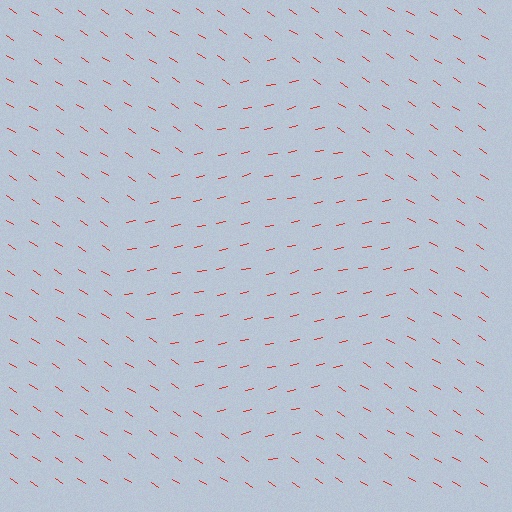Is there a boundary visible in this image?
Yes, there is a texture boundary formed by a change in line orientation.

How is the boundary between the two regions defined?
The boundary is defined purely by a change in line orientation (approximately 45 degrees difference). All lines are the same color and thickness.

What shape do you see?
I see a diamond.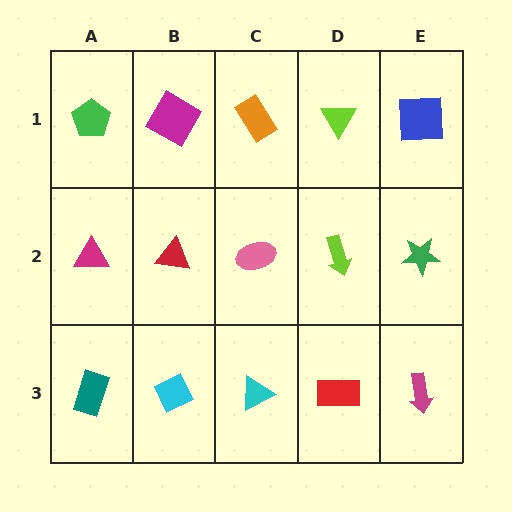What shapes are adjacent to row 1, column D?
A lime arrow (row 2, column D), an orange rectangle (row 1, column C), a blue square (row 1, column E).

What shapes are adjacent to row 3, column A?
A magenta triangle (row 2, column A), a cyan diamond (row 3, column B).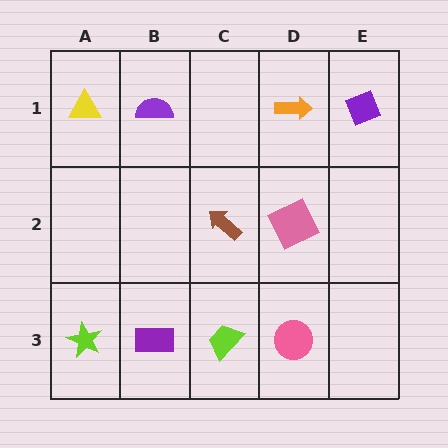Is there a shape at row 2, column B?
No, that cell is empty.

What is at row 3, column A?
A lime star.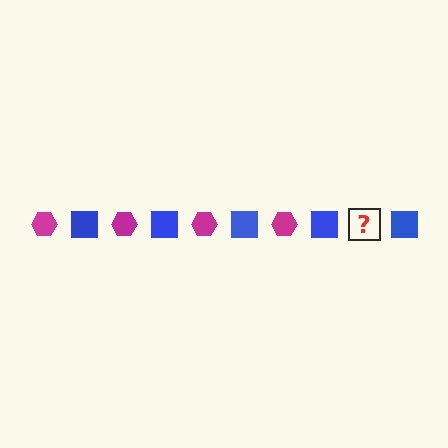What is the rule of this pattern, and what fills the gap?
The rule is that the pattern alternates between magenta hexagon and blue square. The gap should be filled with a magenta hexagon.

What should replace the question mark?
The question mark should be replaced with a magenta hexagon.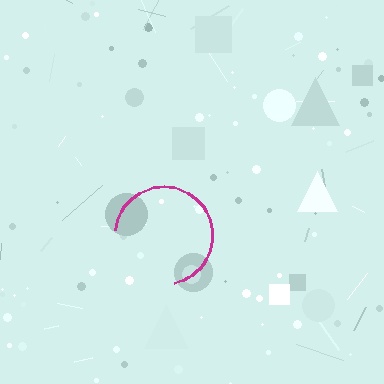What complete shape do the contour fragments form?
The contour fragments form a circle.